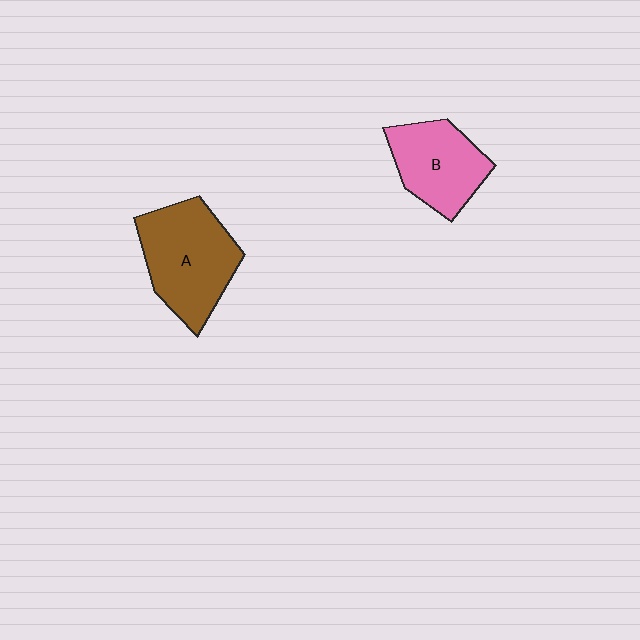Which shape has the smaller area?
Shape B (pink).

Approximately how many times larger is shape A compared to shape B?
Approximately 1.3 times.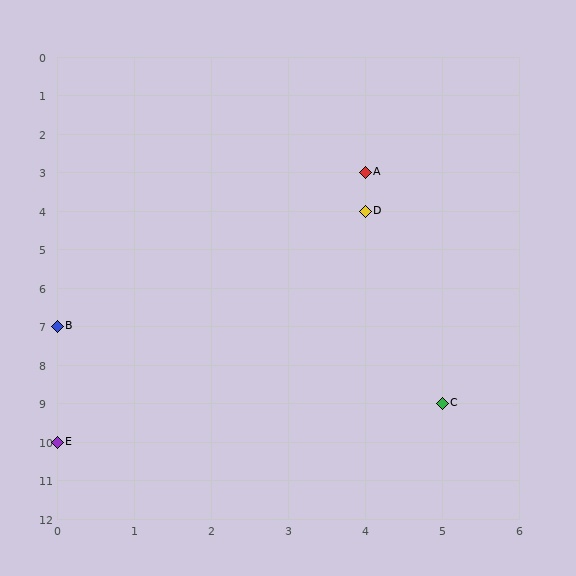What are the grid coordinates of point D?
Point D is at grid coordinates (4, 4).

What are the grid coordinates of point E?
Point E is at grid coordinates (0, 10).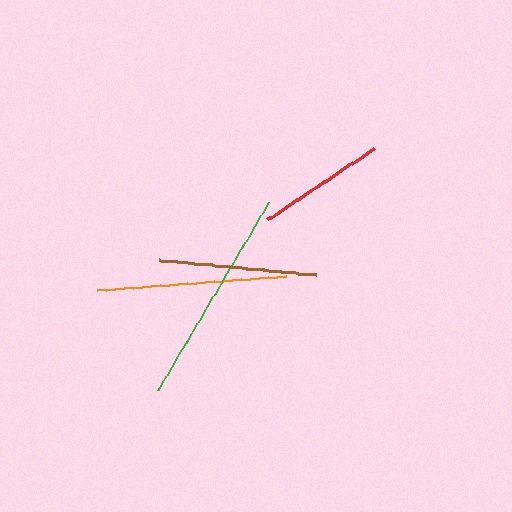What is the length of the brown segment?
The brown segment is approximately 159 pixels long.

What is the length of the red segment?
The red segment is approximately 128 pixels long.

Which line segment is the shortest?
The red line is the shortest at approximately 128 pixels.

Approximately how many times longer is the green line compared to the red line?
The green line is approximately 1.7 times the length of the red line.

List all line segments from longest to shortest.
From longest to shortest: green, orange, brown, red.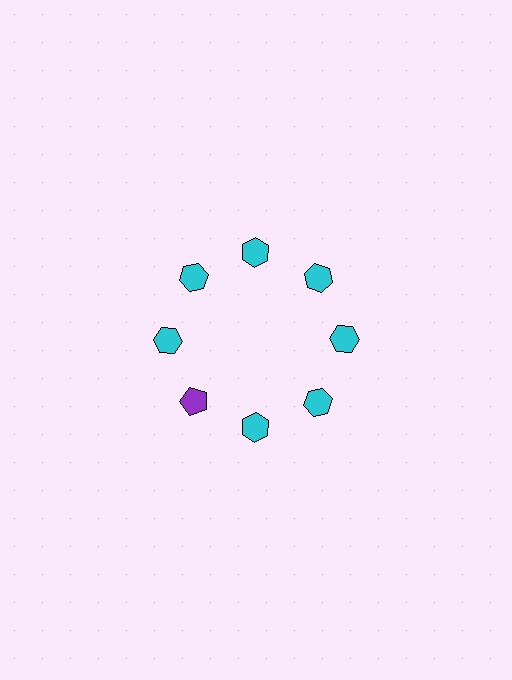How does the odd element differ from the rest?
It differs in both color (purple instead of cyan) and shape (pentagon instead of hexagon).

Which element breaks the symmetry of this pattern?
The purple pentagon at roughly the 8 o'clock position breaks the symmetry. All other shapes are cyan hexagons.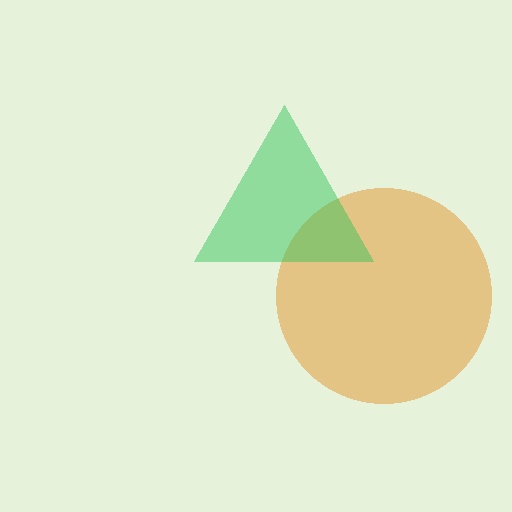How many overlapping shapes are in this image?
There are 2 overlapping shapes in the image.